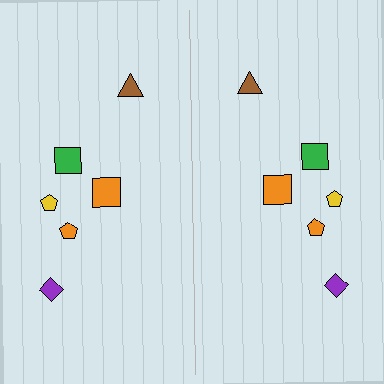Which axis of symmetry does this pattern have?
The pattern has a vertical axis of symmetry running through the center of the image.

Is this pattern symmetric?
Yes, this pattern has bilateral (reflection) symmetry.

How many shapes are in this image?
There are 12 shapes in this image.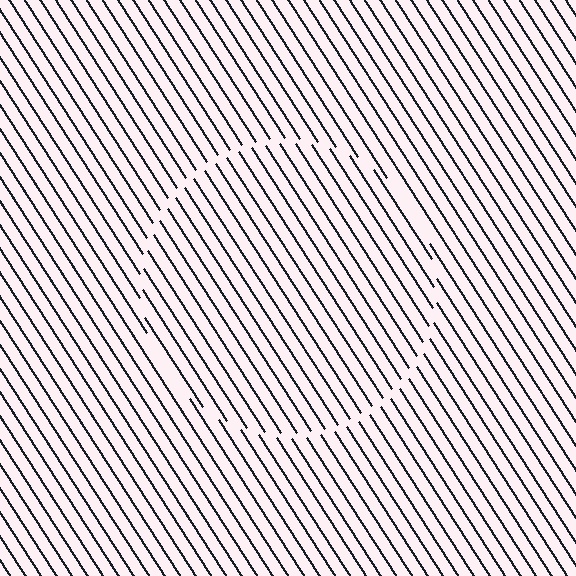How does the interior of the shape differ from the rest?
The interior of the shape contains the same grating, shifted by half a period — the contour is defined by the phase discontinuity where line-ends from the inner and outer gratings abut.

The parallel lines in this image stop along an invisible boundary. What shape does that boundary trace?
An illusory circle. The interior of the shape contains the same grating, shifted by half a period — the contour is defined by the phase discontinuity where line-ends from the inner and outer gratings abut.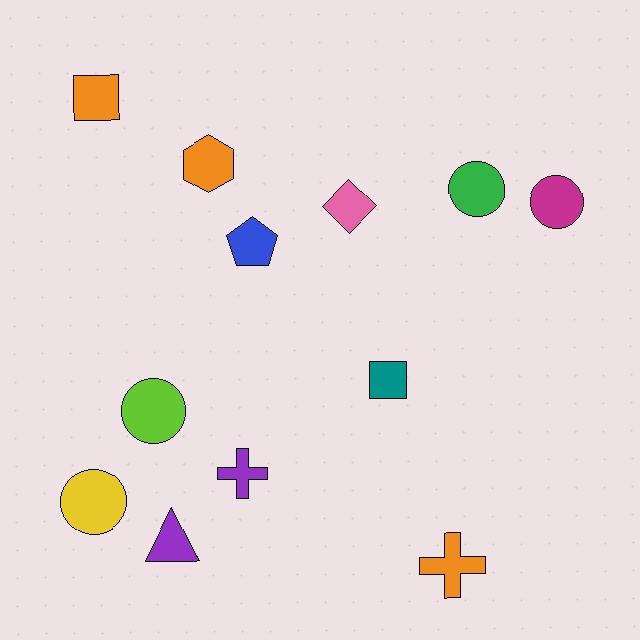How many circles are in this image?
There are 4 circles.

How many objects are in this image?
There are 12 objects.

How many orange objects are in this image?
There are 3 orange objects.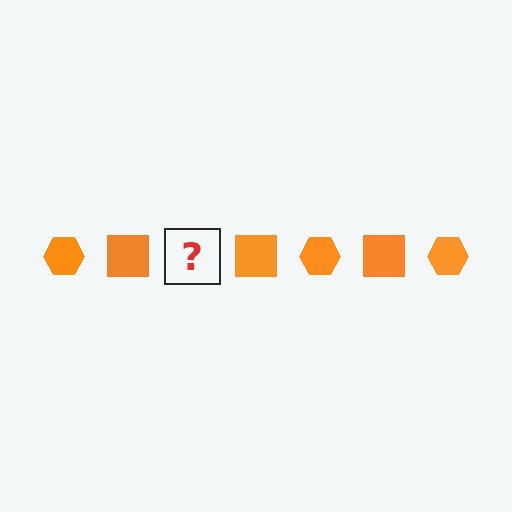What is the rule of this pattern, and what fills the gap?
The rule is that the pattern cycles through hexagon, square shapes in orange. The gap should be filled with an orange hexagon.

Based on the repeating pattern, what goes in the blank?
The blank should be an orange hexagon.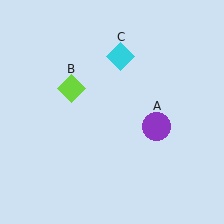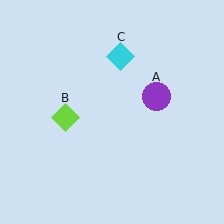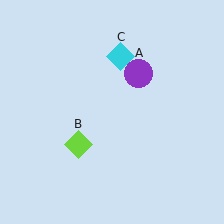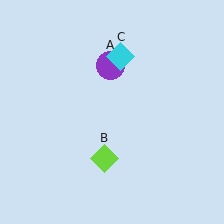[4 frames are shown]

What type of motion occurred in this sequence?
The purple circle (object A), lime diamond (object B) rotated counterclockwise around the center of the scene.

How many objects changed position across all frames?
2 objects changed position: purple circle (object A), lime diamond (object B).